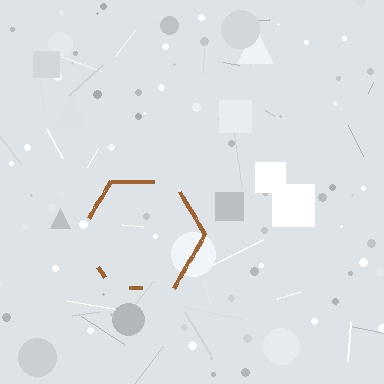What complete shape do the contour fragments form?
The contour fragments form a hexagon.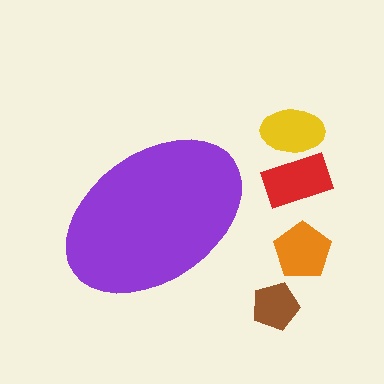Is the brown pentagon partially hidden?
No, the brown pentagon is fully visible.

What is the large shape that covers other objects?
A purple ellipse.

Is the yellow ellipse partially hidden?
No, the yellow ellipse is fully visible.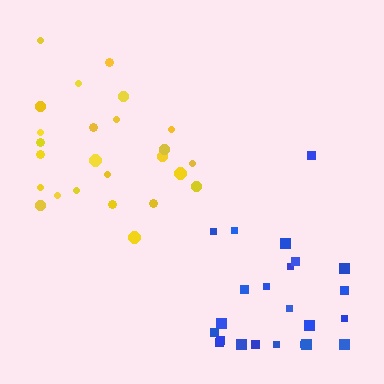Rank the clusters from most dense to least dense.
blue, yellow.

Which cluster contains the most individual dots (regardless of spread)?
Blue (25).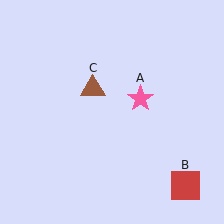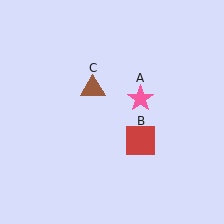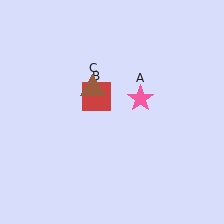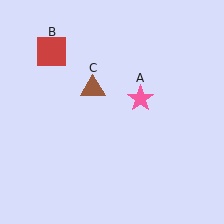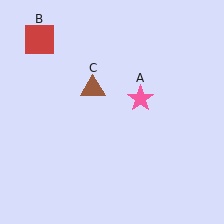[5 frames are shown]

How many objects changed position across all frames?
1 object changed position: red square (object B).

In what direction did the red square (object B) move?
The red square (object B) moved up and to the left.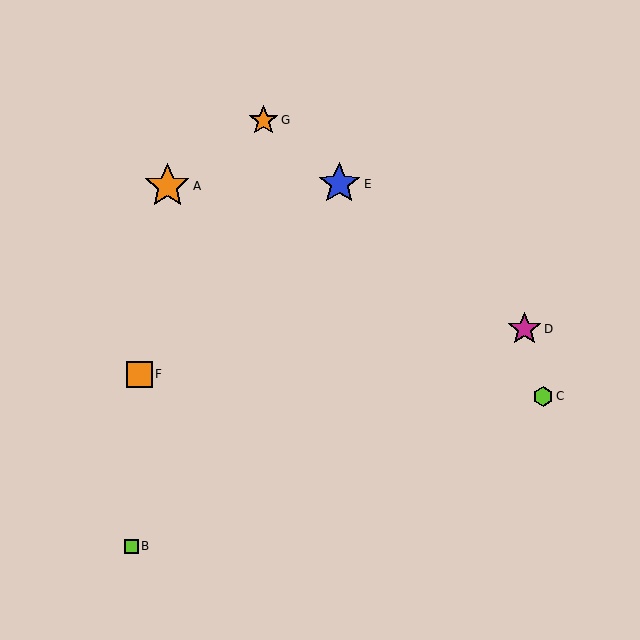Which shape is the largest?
The orange star (labeled A) is the largest.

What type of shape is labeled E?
Shape E is a blue star.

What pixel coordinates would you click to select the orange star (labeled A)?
Click at (167, 186) to select the orange star A.